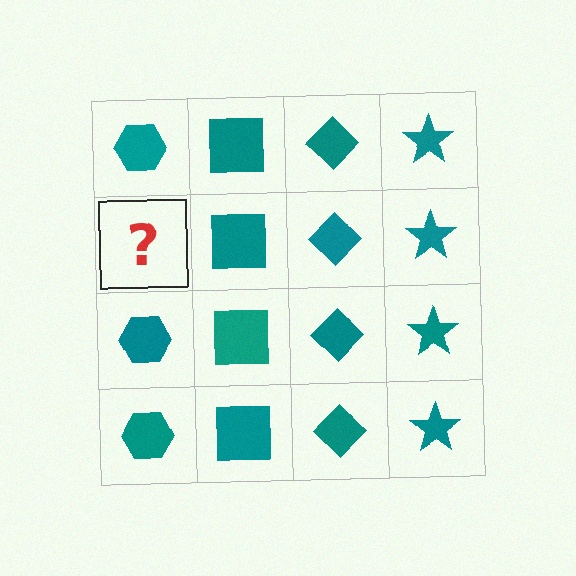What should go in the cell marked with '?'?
The missing cell should contain a teal hexagon.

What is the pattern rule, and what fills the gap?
The rule is that each column has a consistent shape. The gap should be filled with a teal hexagon.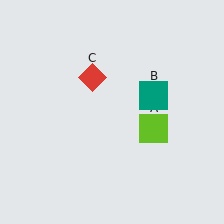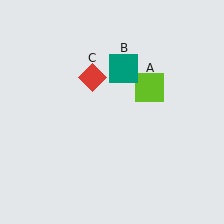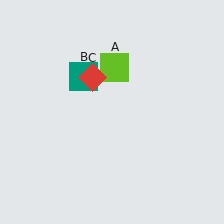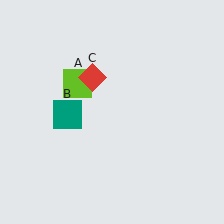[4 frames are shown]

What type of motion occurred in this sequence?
The lime square (object A), teal square (object B) rotated counterclockwise around the center of the scene.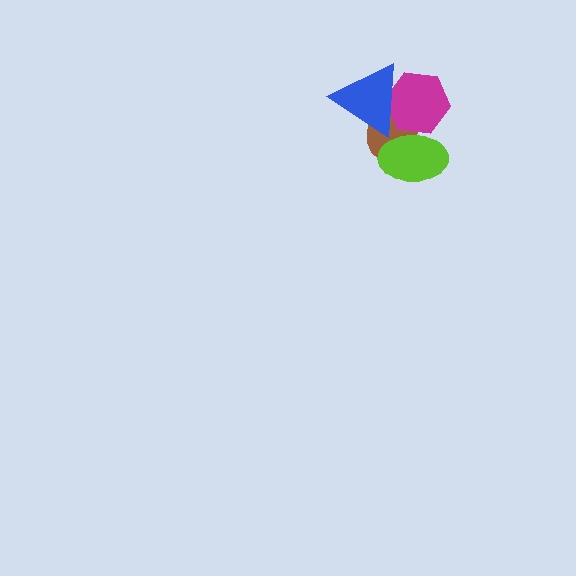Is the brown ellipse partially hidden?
Yes, it is partially covered by another shape.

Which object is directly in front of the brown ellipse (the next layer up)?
The magenta hexagon is directly in front of the brown ellipse.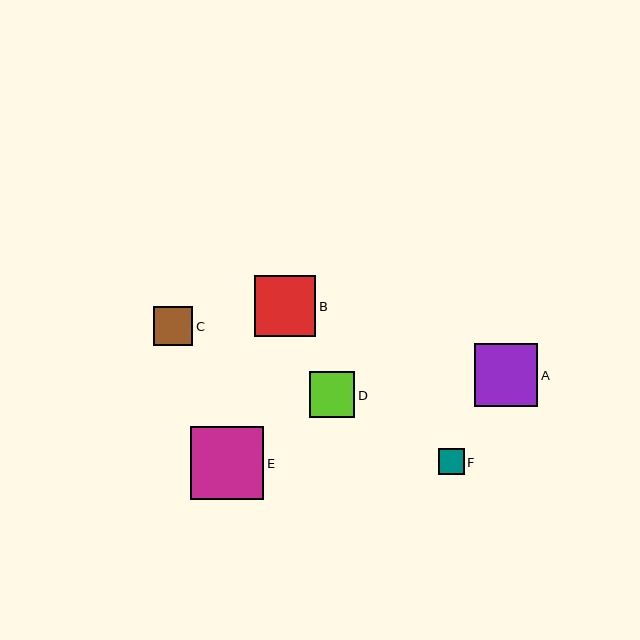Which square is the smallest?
Square F is the smallest with a size of approximately 26 pixels.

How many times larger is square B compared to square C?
Square B is approximately 1.6 times the size of square C.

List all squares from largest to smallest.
From largest to smallest: E, A, B, D, C, F.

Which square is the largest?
Square E is the largest with a size of approximately 74 pixels.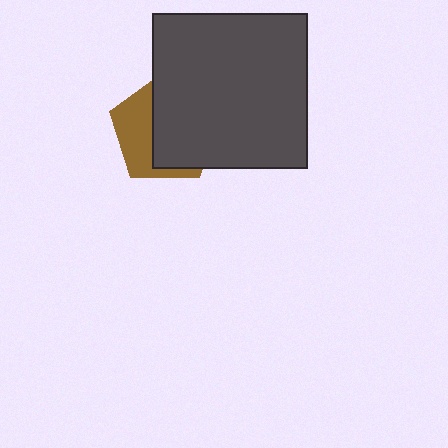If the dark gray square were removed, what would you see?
You would see the complete brown pentagon.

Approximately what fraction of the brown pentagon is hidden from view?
Roughly 62% of the brown pentagon is hidden behind the dark gray square.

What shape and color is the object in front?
The object in front is a dark gray square.